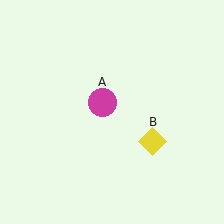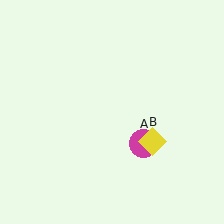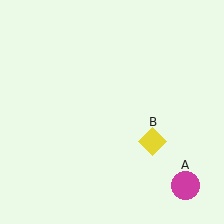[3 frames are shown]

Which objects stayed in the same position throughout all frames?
Yellow diamond (object B) remained stationary.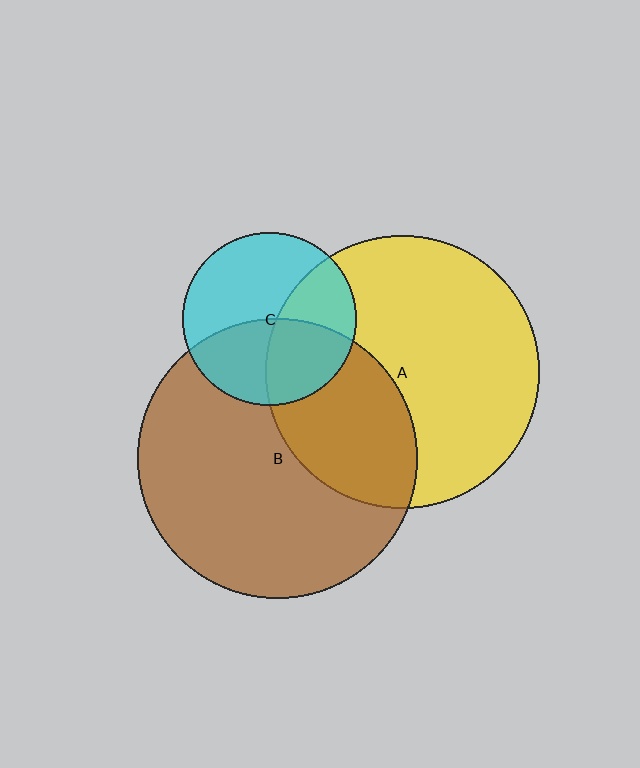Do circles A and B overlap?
Yes.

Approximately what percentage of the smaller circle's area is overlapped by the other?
Approximately 35%.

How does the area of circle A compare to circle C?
Approximately 2.5 times.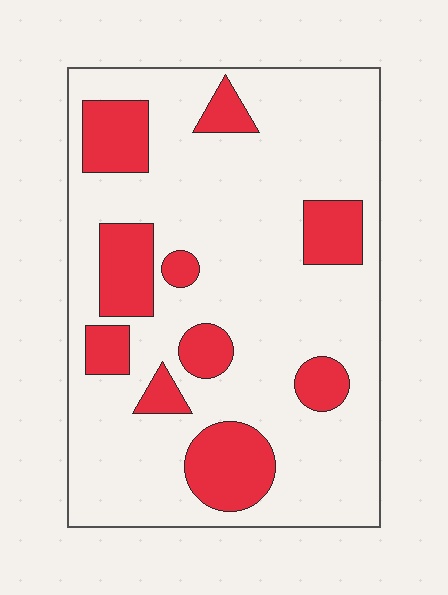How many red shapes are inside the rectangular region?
10.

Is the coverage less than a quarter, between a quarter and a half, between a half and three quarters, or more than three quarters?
Less than a quarter.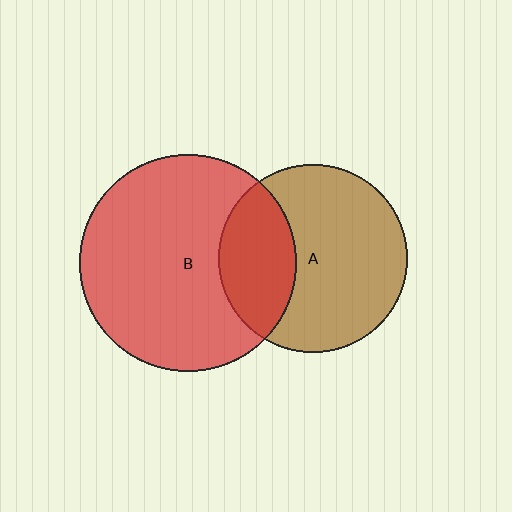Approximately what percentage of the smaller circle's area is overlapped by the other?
Approximately 30%.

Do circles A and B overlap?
Yes.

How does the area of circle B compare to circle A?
Approximately 1.3 times.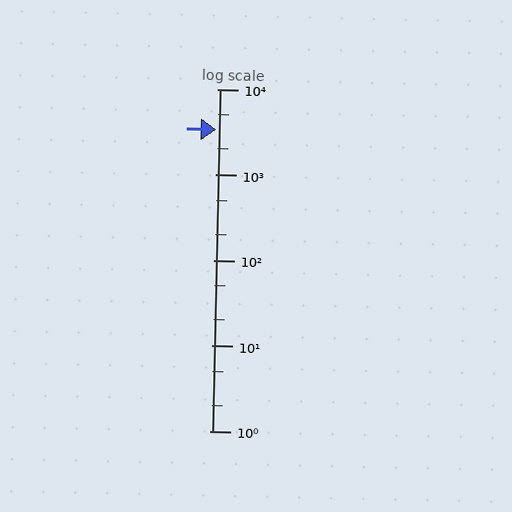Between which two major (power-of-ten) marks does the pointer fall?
The pointer is between 1000 and 10000.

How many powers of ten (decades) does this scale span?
The scale spans 4 decades, from 1 to 10000.